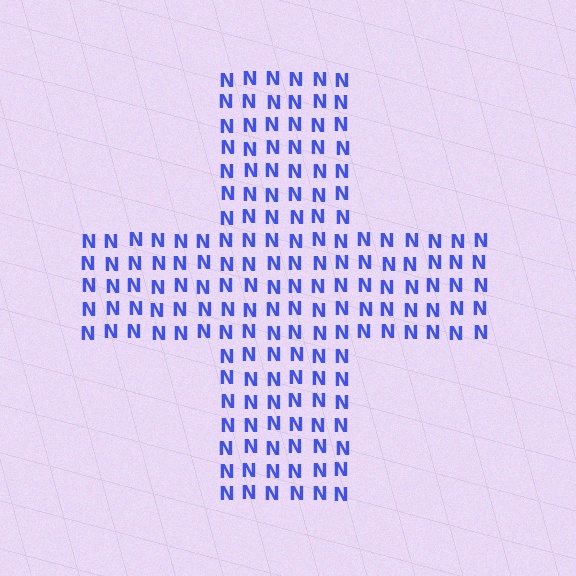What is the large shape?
The large shape is a cross.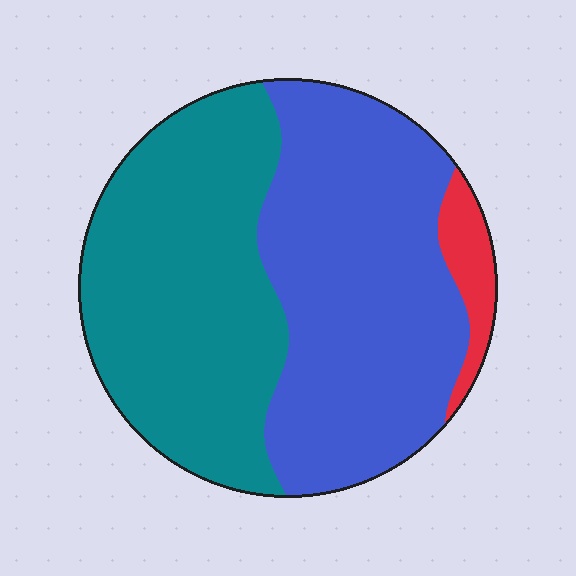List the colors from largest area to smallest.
From largest to smallest: blue, teal, red.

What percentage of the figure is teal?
Teal covers roughly 45% of the figure.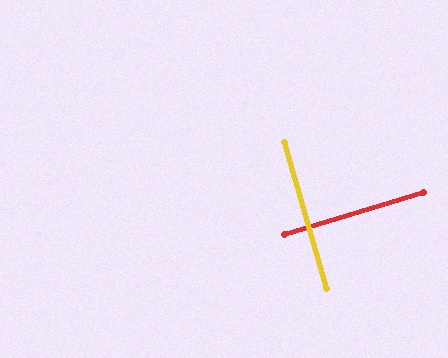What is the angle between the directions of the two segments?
Approximately 89 degrees.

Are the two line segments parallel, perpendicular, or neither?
Perpendicular — they meet at approximately 89°.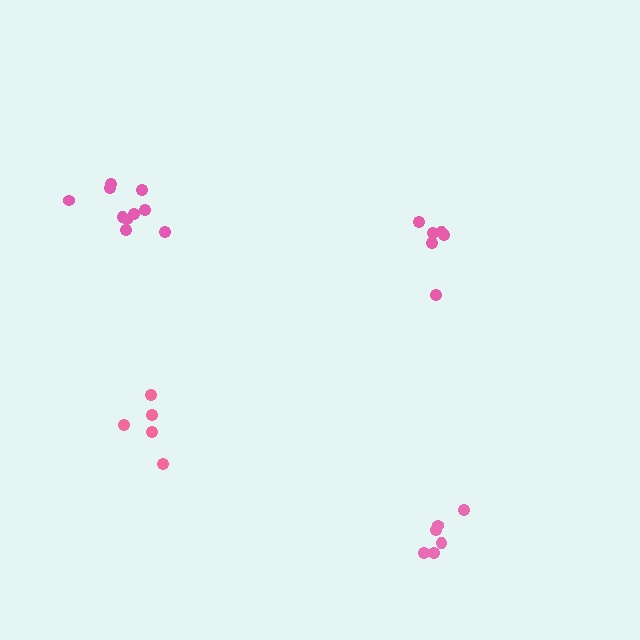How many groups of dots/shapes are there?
There are 4 groups.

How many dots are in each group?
Group 1: 6 dots, Group 2: 10 dots, Group 3: 5 dots, Group 4: 6 dots (27 total).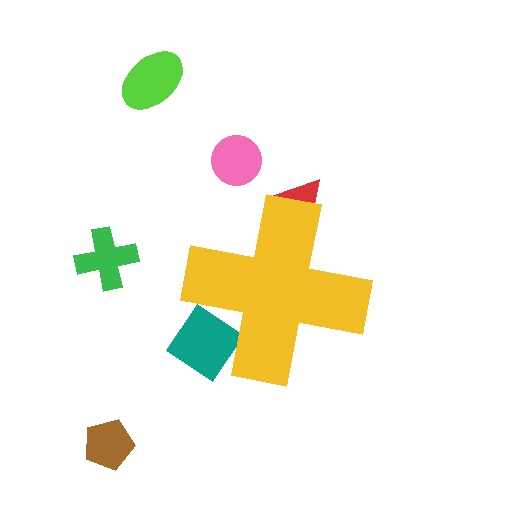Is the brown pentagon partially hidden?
No, the brown pentagon is fully visible.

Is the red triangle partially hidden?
Yes, the red triangle is partially hidden behind the yellow cross.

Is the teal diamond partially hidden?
Yes, the teal diamond is partially hidden behind the yellow cross.